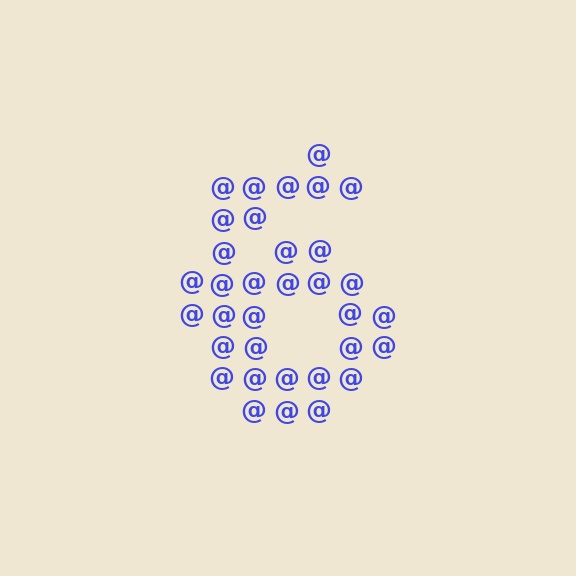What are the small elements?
The small elements are at signs.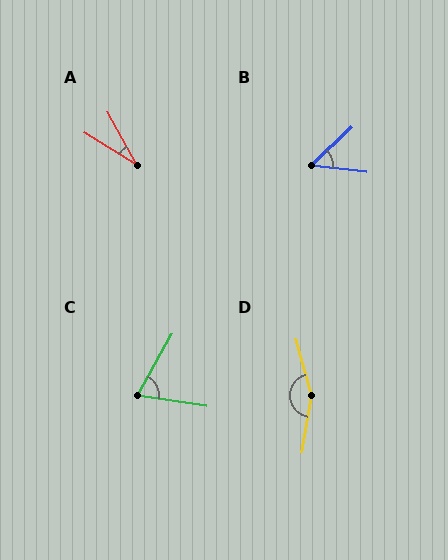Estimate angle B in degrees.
Approximately 50 degrees.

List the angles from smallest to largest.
A (30°), B (50°), C (69°), D (155°).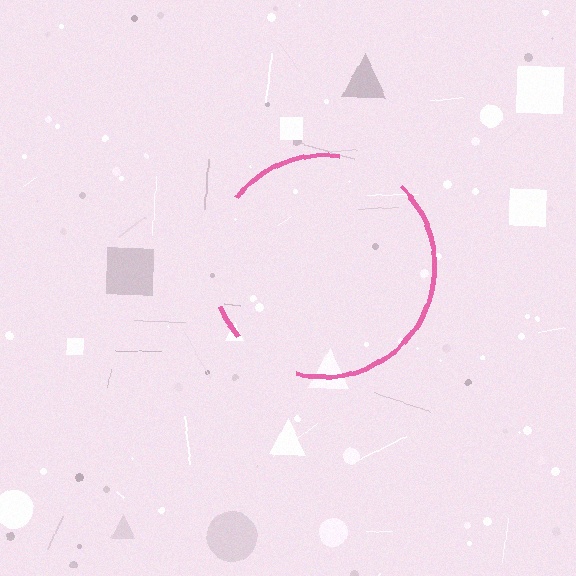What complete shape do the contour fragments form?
The contour fragments form a circle.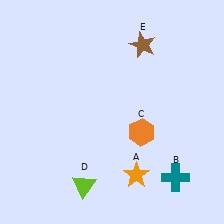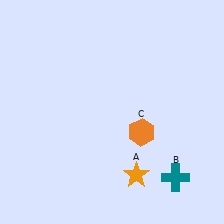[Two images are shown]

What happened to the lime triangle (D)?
The lime triangle (D) was removed in Image 2. It was in the bottom-left area of Image 1.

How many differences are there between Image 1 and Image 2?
There are 2 differences between the two images.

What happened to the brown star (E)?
The brown star (E) was removed in Image 2. It was in the top-right area of Image 1.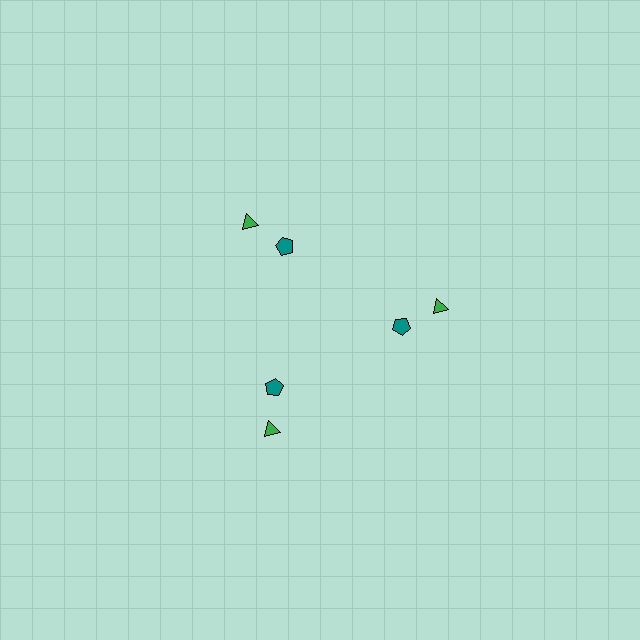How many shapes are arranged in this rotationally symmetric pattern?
There are 6 shapes, arranged in 3 groups of 2.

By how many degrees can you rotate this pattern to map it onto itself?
The pattern maps onto itself every 120 degrees of rotation.